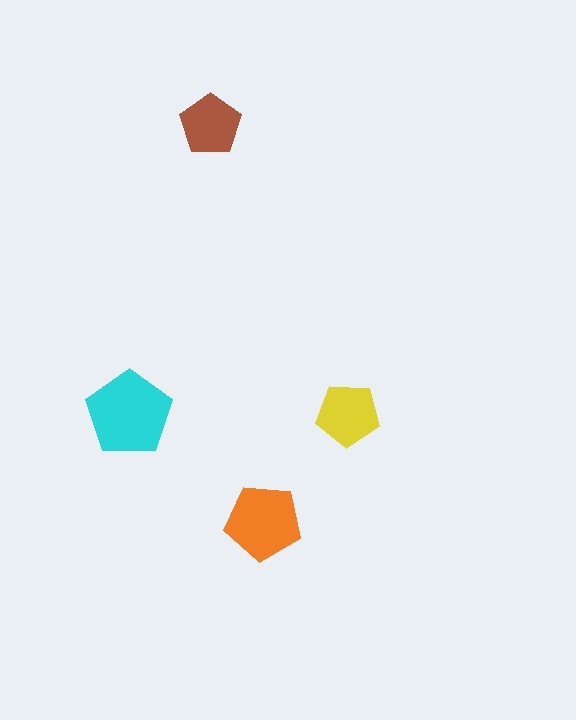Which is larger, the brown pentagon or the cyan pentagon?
The cyan one.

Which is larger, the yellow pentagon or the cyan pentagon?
The cyan one.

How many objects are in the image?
There are 4 objects in the image.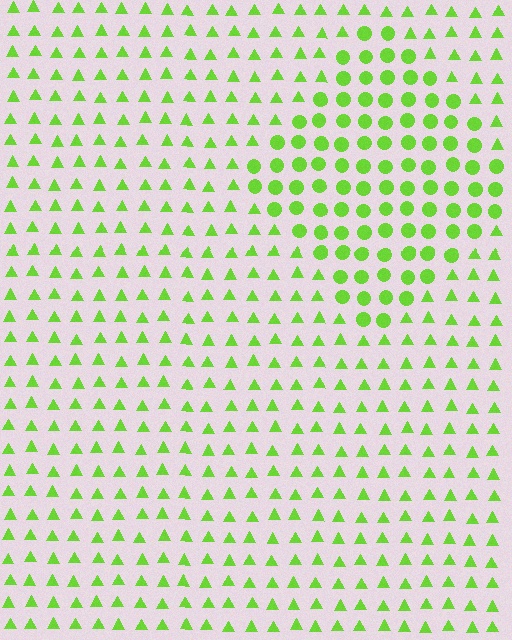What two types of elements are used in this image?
The image uses circles inside the diamond region and triangles outside it.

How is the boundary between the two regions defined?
The boundary is defined by a change in element shape: circles inside vs. triangles outside. All elements share the same color and spacing.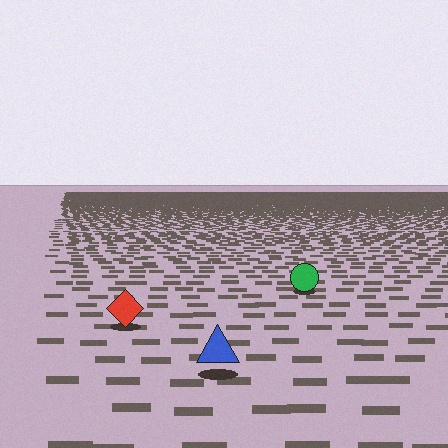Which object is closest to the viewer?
The blue triangle is closest. The texture marks near it are larger and more spread out.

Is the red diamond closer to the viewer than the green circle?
Yes. The red diamond is closer — you can tell from the texture gradient: the ground texture is coarser near it.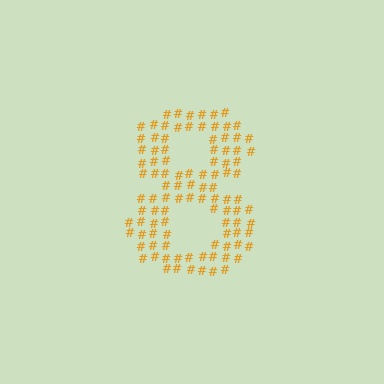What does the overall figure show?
The overall figure shows the digit 8.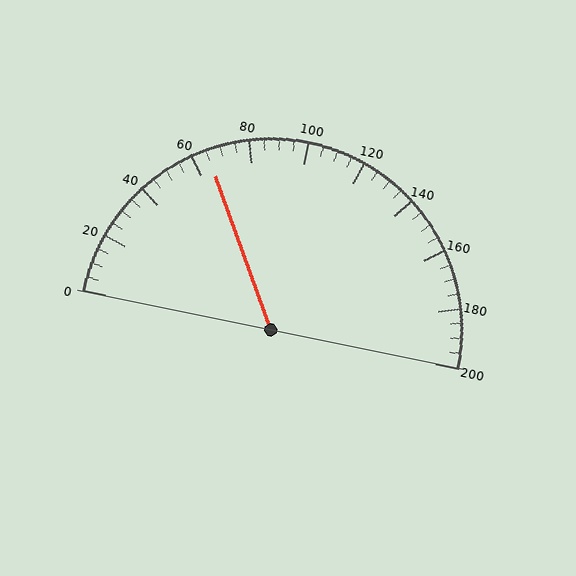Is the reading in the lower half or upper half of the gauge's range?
The reading is in the lower half of the range (0 to 200).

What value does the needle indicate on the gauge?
The needle indicates approximately 65.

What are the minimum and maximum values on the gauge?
The gauge ranges from 0 to 200.